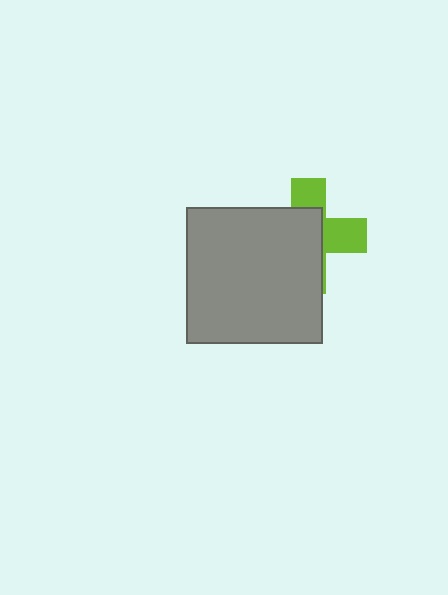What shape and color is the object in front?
The object in front is a gray square.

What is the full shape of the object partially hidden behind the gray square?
The partially hidden object is a lime cross.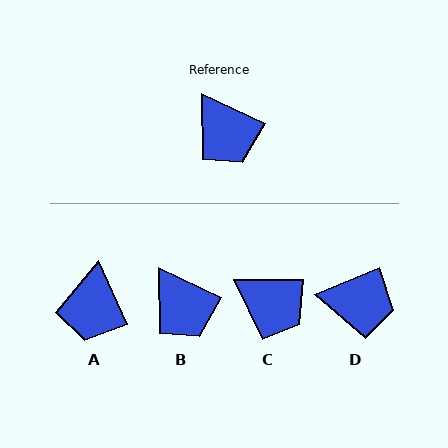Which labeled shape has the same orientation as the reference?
B.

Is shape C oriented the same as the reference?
No, it is off by about 25 degrees.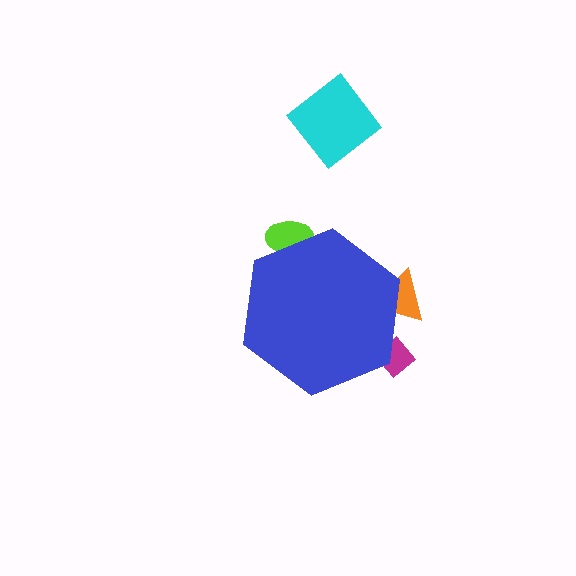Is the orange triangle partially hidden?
Yes, the orange triangle is partially hidden behind the blue hexagon.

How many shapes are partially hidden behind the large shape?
3 shapes are partially hidden.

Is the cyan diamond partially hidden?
No, the cyan diamond is fully visible.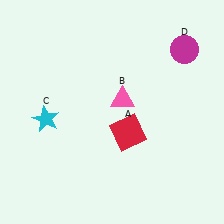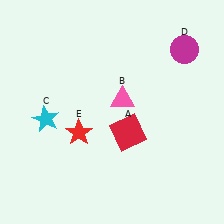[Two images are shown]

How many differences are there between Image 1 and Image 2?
There is 1 difference between the two images.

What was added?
A red star (E) was added in Image 2.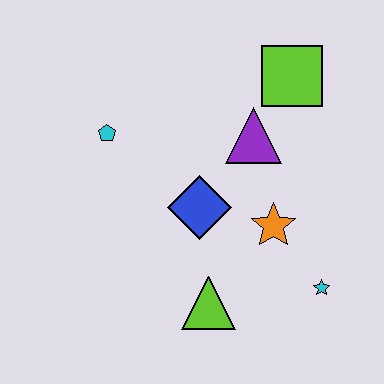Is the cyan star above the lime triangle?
Yes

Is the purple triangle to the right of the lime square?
No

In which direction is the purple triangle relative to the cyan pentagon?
The purple triangle is to the right of the cyan pentagon.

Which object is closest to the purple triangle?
The lime square is closest to the purple triangle.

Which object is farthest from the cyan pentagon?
The cyan star is farthest from the cyan pentagon.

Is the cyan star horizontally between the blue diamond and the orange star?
No